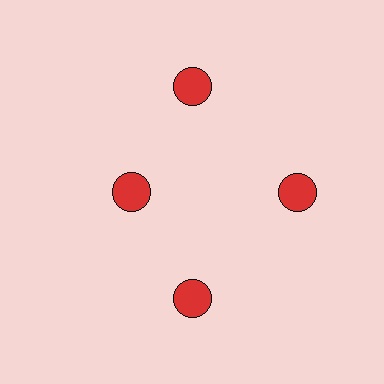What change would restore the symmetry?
The symmetry would be restored by moving it outward, back onto the ring so that all 4 circles sit at equal angles and equal distance from the center.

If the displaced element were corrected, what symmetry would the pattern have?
It would have 4-fold rotational symmetry — the pattern would map onto itself every 90 degrees.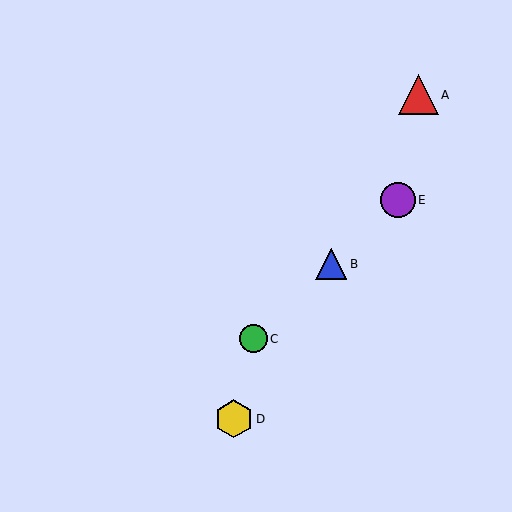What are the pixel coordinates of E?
Object E is at (398, 200).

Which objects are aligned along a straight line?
Objects B, C, E are aligned along a straight line.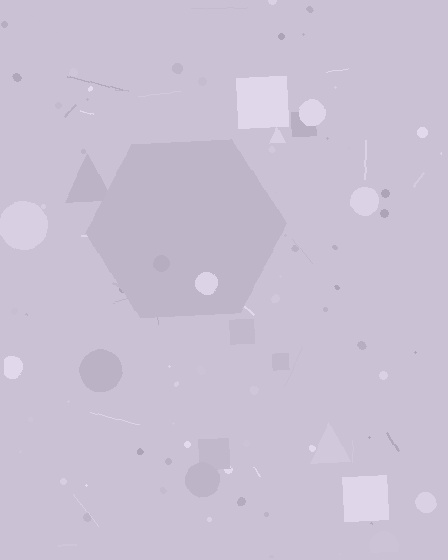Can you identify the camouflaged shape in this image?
The camouflaged shape is a hexagon.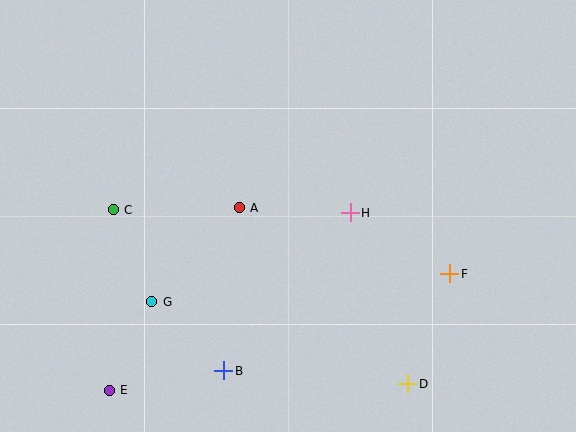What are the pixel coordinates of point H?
Point H is at (350, 213).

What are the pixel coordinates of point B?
Point B is at (224, 371).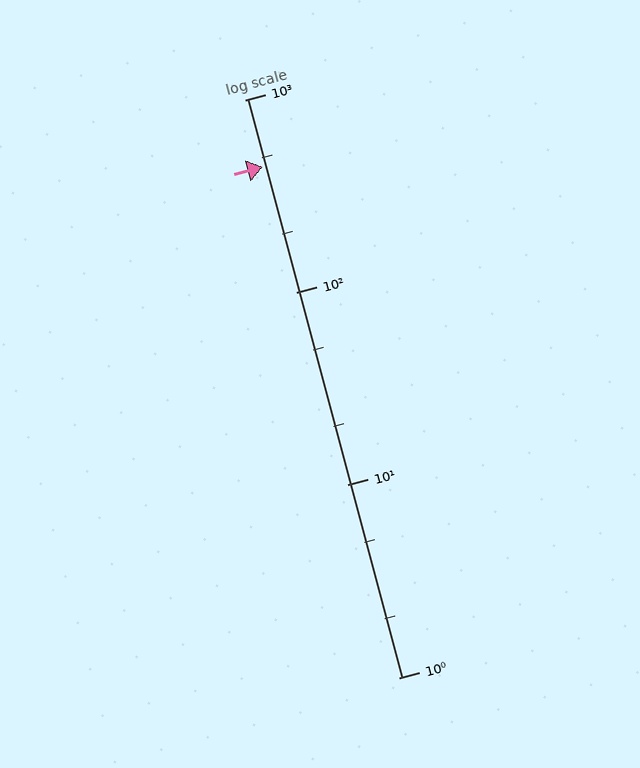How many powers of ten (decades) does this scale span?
The scale spans 3 decades, from 1 to 1000.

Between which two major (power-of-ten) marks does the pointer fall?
The pointer is between 100 and 1000.